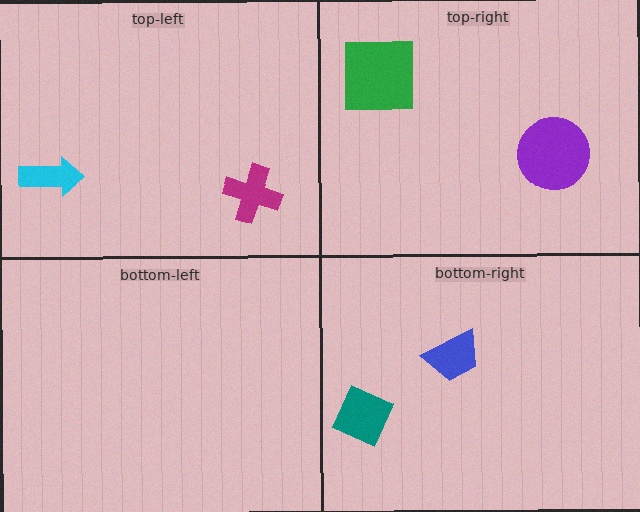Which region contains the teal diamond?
The bottom-right region.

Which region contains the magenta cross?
The top-left region.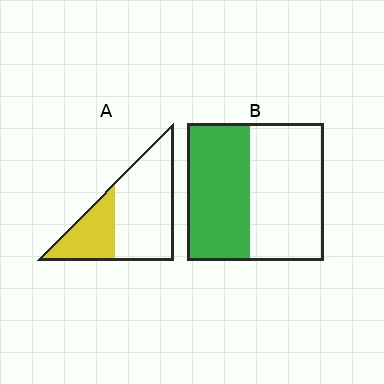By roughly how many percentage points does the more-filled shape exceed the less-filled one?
By roughly 15 percentage points (B over A).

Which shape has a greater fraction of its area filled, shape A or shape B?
Shape B.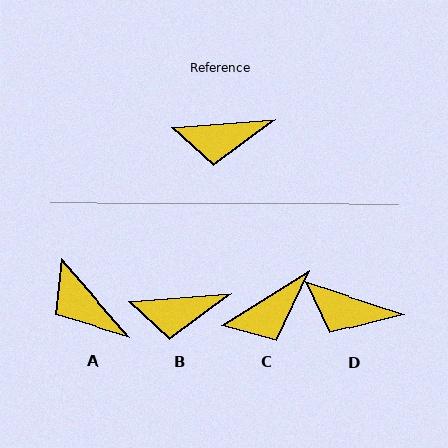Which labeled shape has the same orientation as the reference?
B.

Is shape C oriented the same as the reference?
No, it is off by about 28 degrees.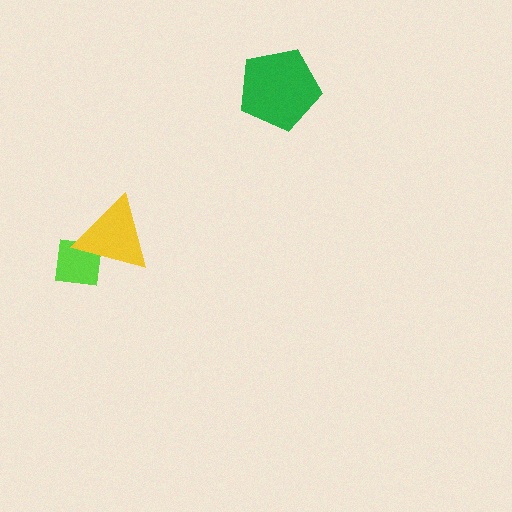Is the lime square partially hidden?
Yes, it is partially covered by another shape.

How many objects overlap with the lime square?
1 object overlaps with the lime square.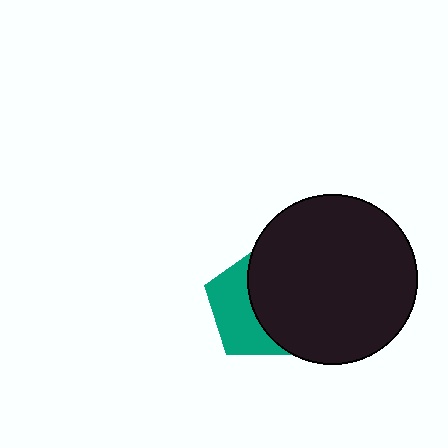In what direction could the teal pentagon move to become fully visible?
The teal pentagon could move left. That would shift it out from behind the black circle entirely.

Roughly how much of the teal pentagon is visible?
A small part of it is visible (roughly 43%).